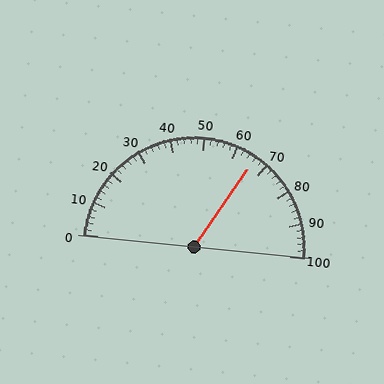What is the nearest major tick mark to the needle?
The nearest major tick mark is 70.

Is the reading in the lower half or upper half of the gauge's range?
The reading is in the upper half of the range (0 to 100).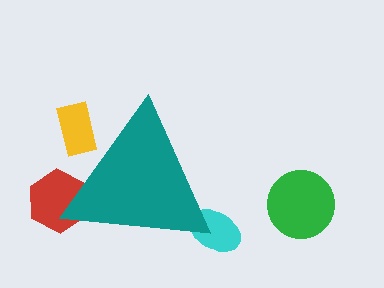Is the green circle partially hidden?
No, the green circle is fully visible.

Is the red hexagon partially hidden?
Yes, the red hexagon is partially hidden behind the teal triangle.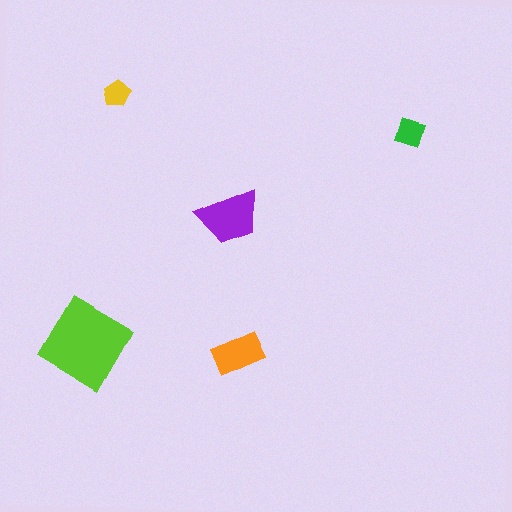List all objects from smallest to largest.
The yellow pentagon, the green diamond, the orange rectangle, the purple trapezoid, the lime diamond.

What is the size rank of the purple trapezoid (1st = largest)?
2nd.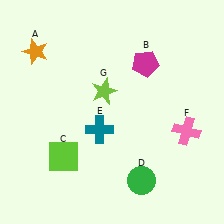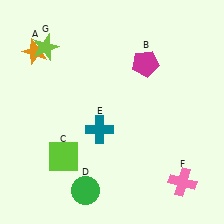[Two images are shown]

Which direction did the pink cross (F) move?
The pink cross (F) moved down.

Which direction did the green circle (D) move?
The green circle (D) moved left.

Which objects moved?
The objects that moved are: the green circle (D), the pink cross (F), the lime star (G).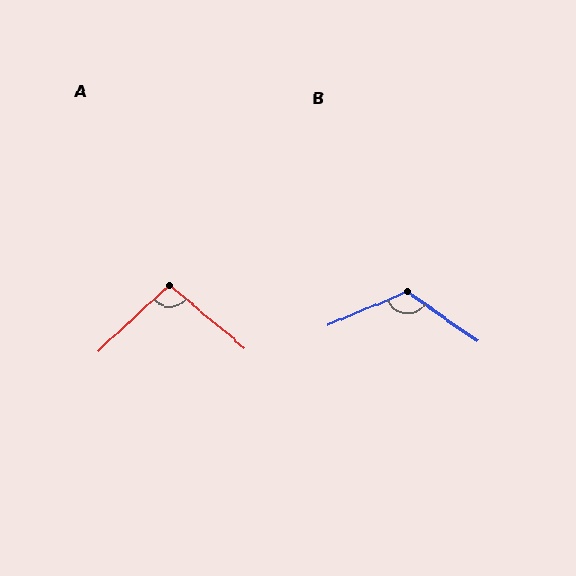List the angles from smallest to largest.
A (97°), B (122°).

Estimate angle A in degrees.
Approximately 97 degrees.